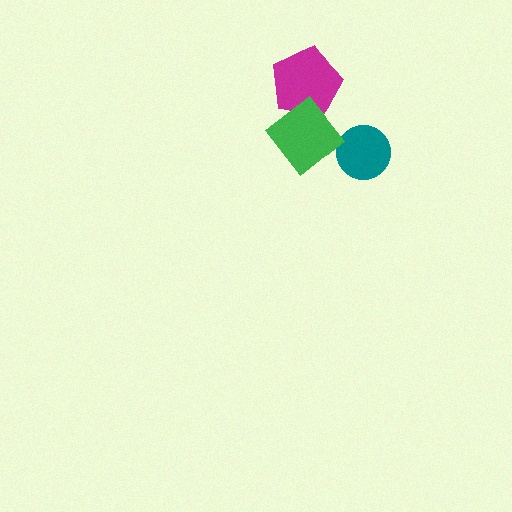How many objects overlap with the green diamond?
1 object overlaps with the green diamond.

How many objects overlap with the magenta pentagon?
1 object overlaps with the magenta pentagon.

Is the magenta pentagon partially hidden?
Yes, it is partially covered by another shape.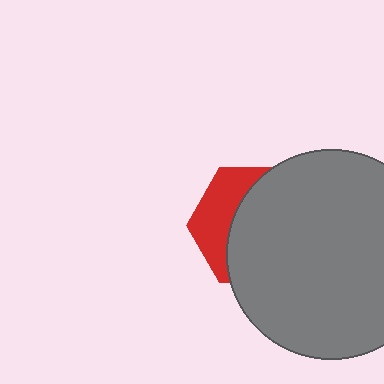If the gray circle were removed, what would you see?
You would see the complete red hexagon.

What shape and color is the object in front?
The object in front is a gray circle.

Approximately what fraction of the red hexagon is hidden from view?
Roughly 66% of the red hexagon is hidden behind the gray circle.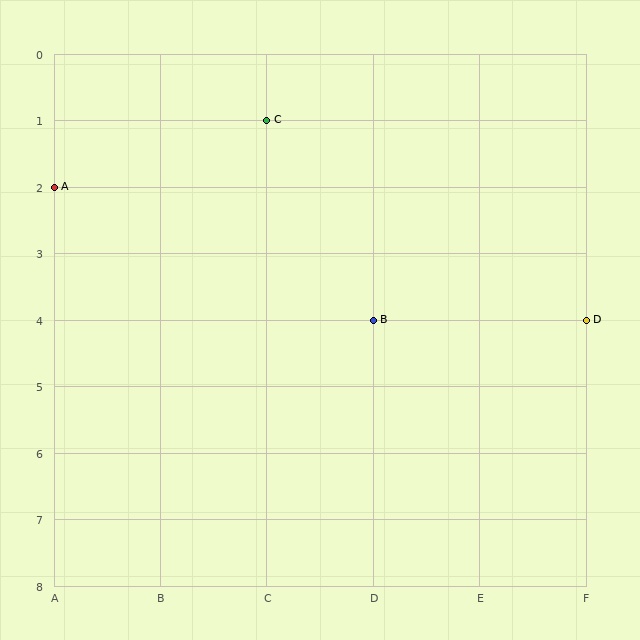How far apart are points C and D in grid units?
Points C and D are 3 columns and 3 rows apart (about 4.2 grid units diagonally).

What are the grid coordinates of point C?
Point C is at grid coordinates (C, 1).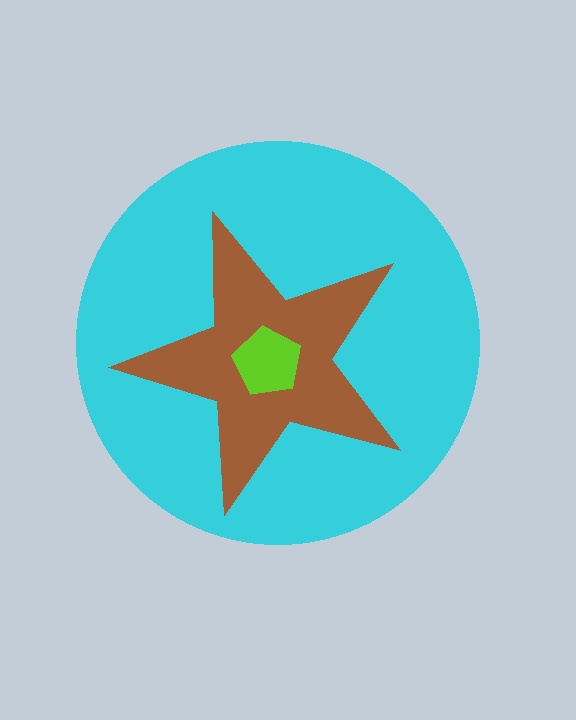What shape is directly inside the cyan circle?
The brown star.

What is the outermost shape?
The cyan circle.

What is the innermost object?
The lime pentagon.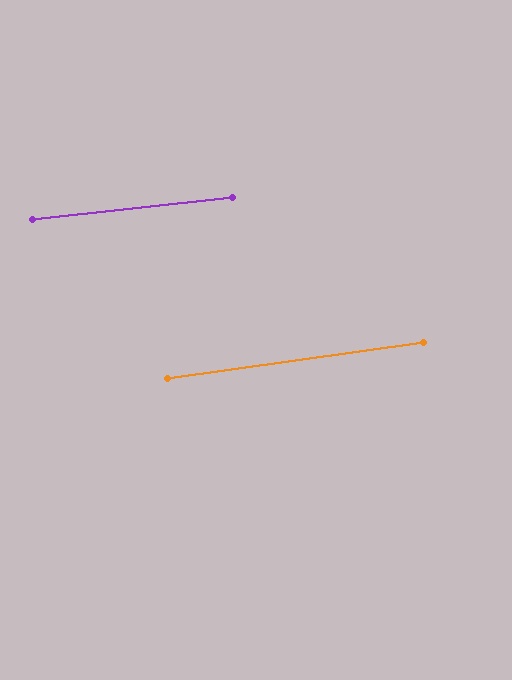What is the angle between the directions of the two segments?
Approximately 2 degrees.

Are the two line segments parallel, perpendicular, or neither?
Parallel — their directions differ by only 1.9°.